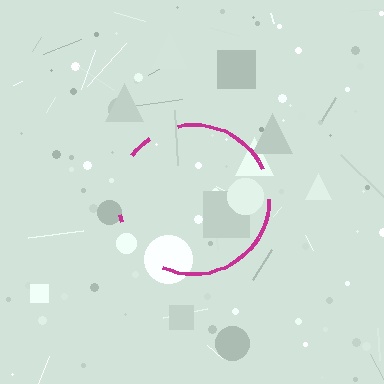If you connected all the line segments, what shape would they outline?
They would outline a circle.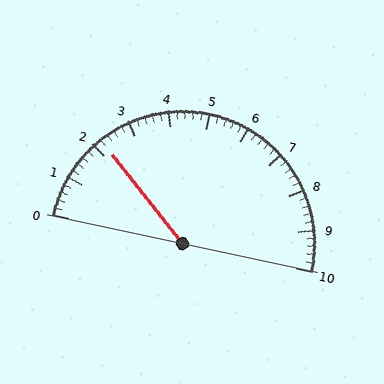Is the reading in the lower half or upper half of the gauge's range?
The reading is in the lower half of the range (0 to 10).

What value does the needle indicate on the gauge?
The needle indicates approximately 2.2.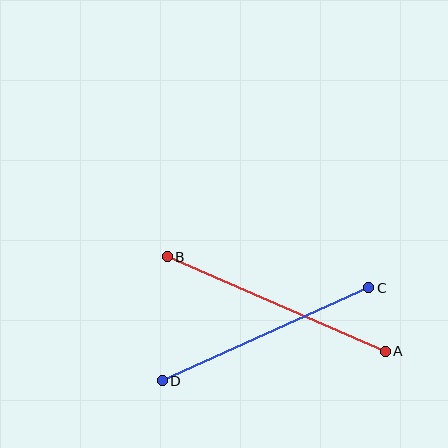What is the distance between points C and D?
The distance is approximately 226 pixels.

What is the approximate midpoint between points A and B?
The midpoint is at approximately (276, 304) pixels.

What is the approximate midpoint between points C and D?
The midpoint is at approximately (266, 334) pixels.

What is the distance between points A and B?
The distance is approximately 238 pixels.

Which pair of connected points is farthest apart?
Points A and B are farthest apart.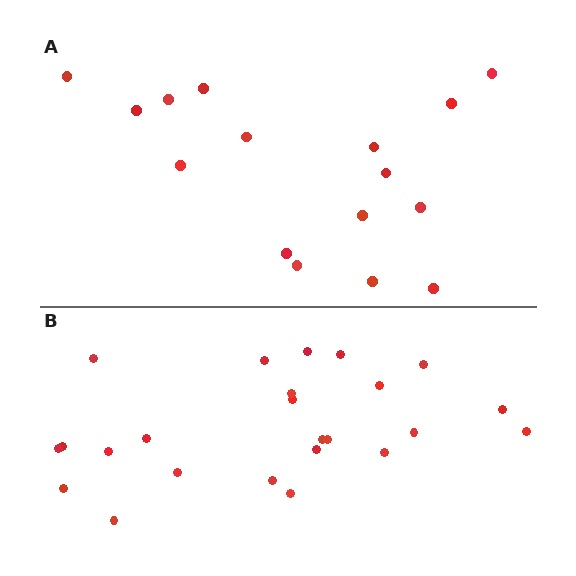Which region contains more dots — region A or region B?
Region B (the bottom region) has more dots.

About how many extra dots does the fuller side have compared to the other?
Region B has roughly 8 or so more dots than region A.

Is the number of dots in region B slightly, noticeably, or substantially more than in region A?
Region B has substantially more. The ratio is roughly 1.5 to 1.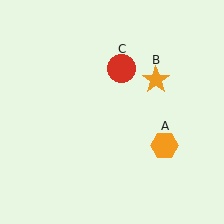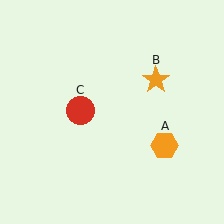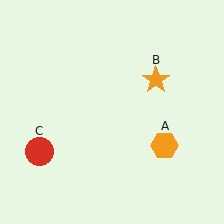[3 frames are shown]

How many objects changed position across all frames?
1 object changed position: red circle (object C).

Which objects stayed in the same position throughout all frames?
Orange hexagon (object A) and orange star (object B) remained stationary.